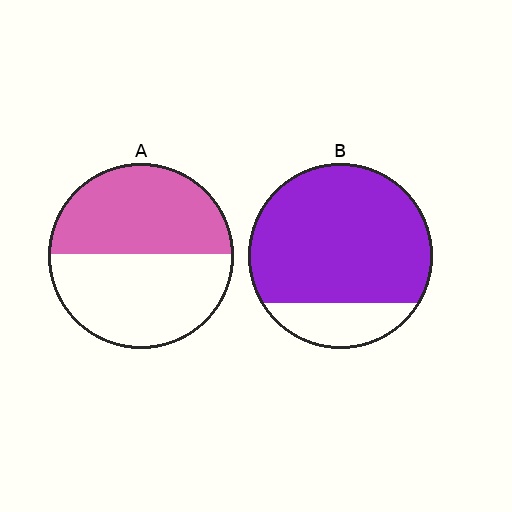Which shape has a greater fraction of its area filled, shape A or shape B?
Shape B.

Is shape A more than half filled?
Roughly half.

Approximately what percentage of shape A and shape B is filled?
A is approximately 50% and B is approximately 80%.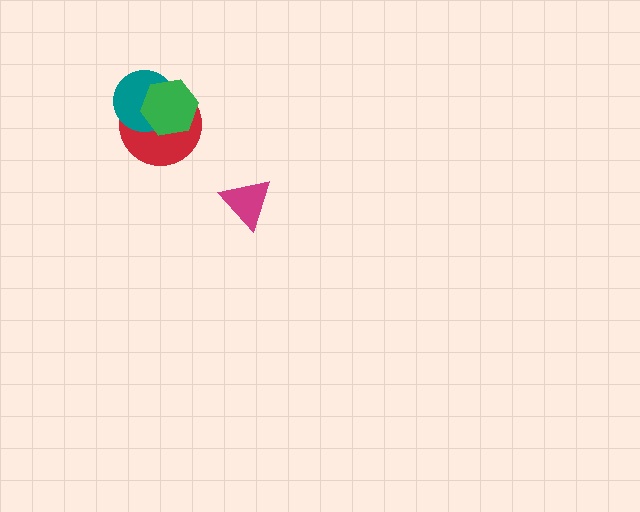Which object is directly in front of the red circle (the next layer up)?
The teal circle is directly in front of the red circle.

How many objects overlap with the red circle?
2 objects overlap with the red circle.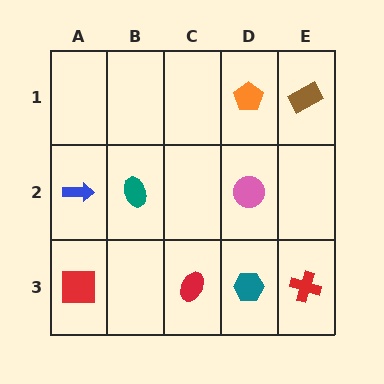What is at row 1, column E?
A brown rectangle.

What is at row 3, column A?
A red square.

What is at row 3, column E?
A red cross.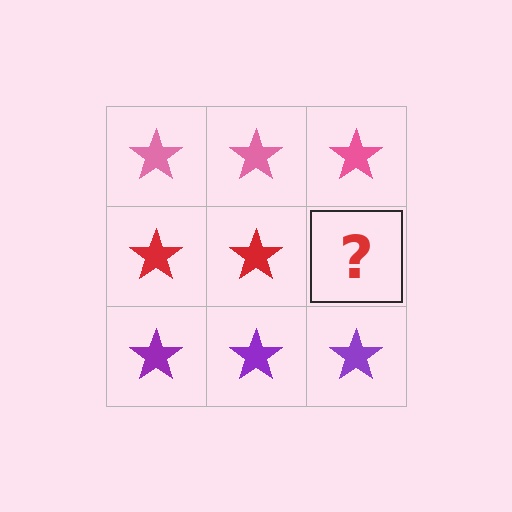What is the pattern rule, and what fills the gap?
The rule is that each row has a consistent color. The gap should be filled with a red star.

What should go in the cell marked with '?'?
The missing cell should contain a red star.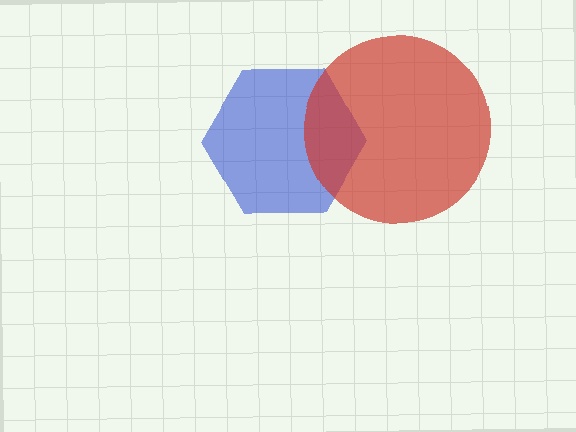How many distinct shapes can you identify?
There are 2 distinct shapes: a blue hexagon, a red circle.